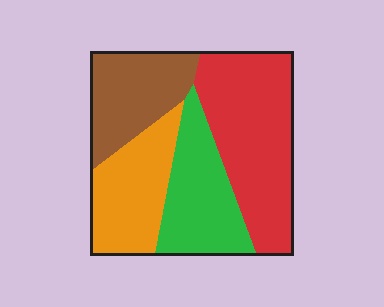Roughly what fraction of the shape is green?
Green takes up about one fifth (1/5) of the shape.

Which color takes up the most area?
Red, at roughly 35%.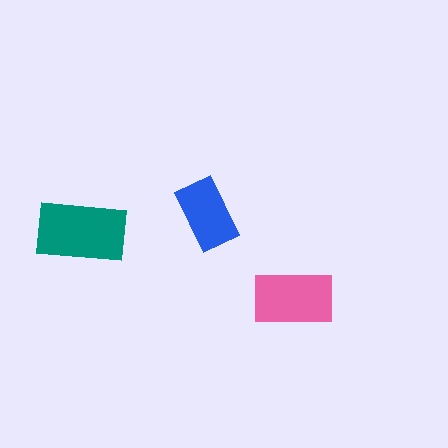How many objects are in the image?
There are 3 objects in the image.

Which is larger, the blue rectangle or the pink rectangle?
The pink one.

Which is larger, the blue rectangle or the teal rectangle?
The teal one.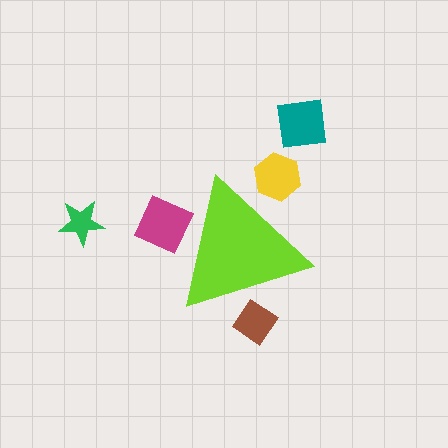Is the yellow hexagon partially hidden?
Yes, the yellow hexagon is partially hidden behind the lime triangle.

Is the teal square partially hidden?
No, the teal square is fully visible.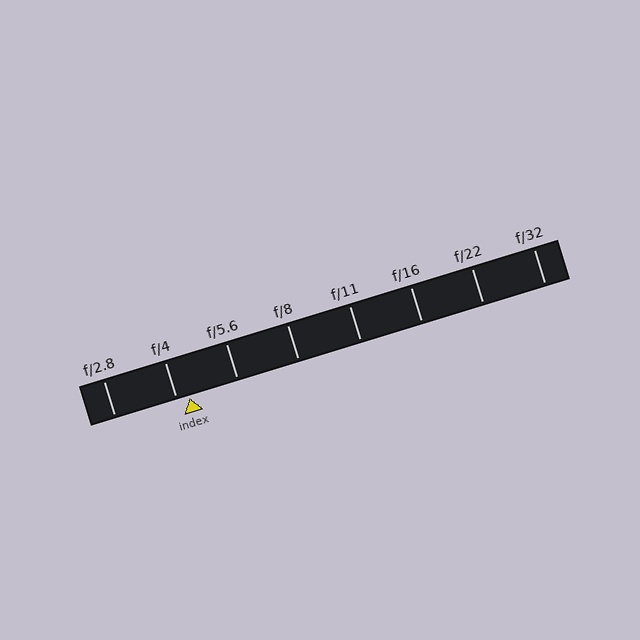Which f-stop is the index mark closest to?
The index mark is closest to f/4.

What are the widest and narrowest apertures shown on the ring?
The widest aperture shown is f/2.8 and the narrowest is f/32.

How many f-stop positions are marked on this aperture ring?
There are 8 f-stop positions marked.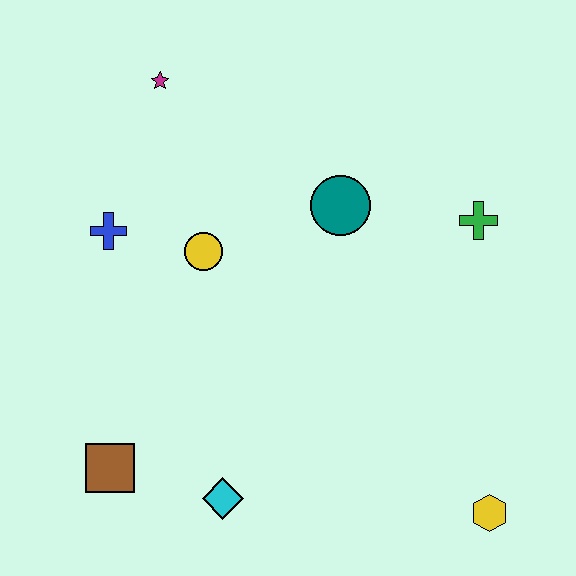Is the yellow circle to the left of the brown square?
No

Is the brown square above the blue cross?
No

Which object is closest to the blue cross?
The yellow circle is closest to the blue cross.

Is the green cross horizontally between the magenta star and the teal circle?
No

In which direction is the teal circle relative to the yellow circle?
The teal circle is to the right of the yellow circle.